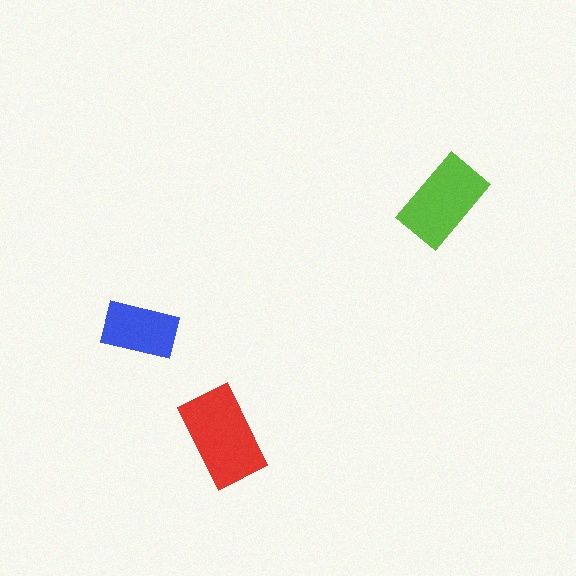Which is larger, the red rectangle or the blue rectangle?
The red one.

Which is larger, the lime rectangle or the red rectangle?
The red one.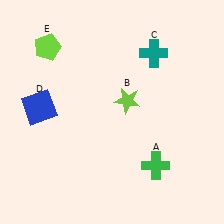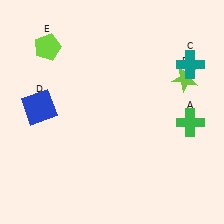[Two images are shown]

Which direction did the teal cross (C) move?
The teal cross (C) moved right.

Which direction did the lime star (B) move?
The lime star (B) moved right.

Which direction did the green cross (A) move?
The green cross (A) moved up.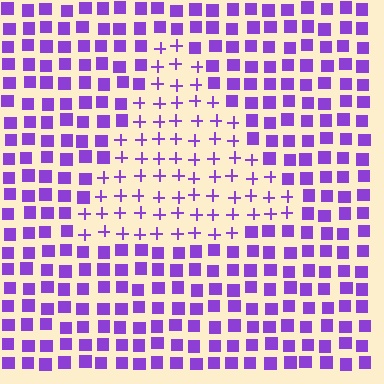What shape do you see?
I see a triangle.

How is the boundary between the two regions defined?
The boundary is defined by a change in element shape: plus signs inside vs. squares outside. All elements share the same color and spacing.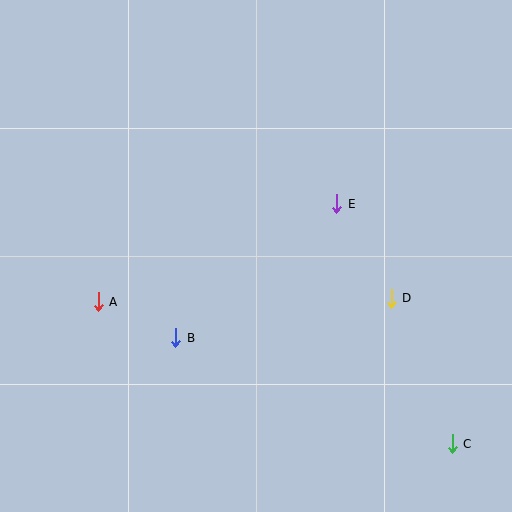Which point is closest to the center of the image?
Point E at (337, 204) is closest to the center.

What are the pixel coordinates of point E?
Point E is at (337, 204).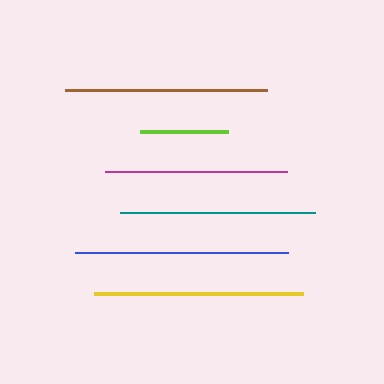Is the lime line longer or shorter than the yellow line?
The yellow line is longer than the lime line.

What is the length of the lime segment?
The lime segment is approximately 89 pixels long.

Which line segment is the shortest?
The lime line is the shortest at approximately 89 pixels.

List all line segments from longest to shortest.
From longest to shortest: blue, yellow, brown, teal, magenta, lime.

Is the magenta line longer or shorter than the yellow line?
The yellow line is longer than the magenta line.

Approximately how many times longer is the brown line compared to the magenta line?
The brown line is approximately 1.1 times the length of the magenta line.